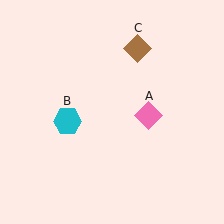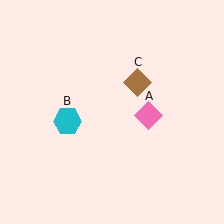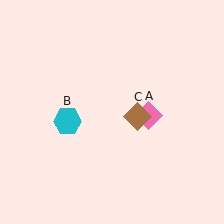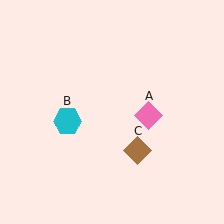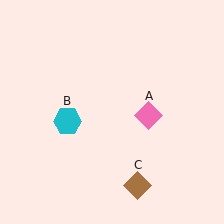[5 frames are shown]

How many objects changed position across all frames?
1 object changed position: brown diamond (object C).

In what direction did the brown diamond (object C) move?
The brown diamond (object C) moved down.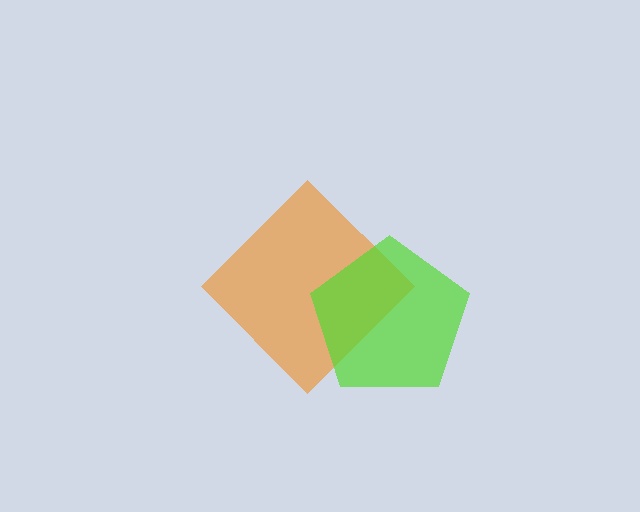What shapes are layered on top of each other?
The layered shapes are: an orange diamond, a lime pentagon.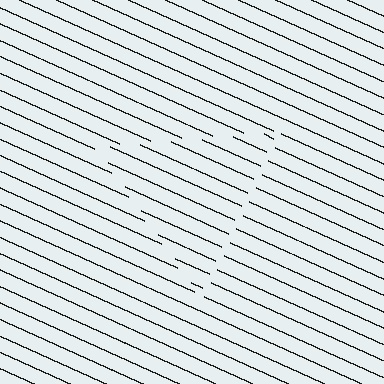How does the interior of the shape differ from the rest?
The interior of the shape contains the same grating, shifted by half a period — the contour is defined by the phase discontinuity where line-ends from the inner and outer gratings abut.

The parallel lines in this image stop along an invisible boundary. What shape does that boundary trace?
An illusory triangle. The interior of the shape contains the same grating, shifted by half a period — the contour is defined by the phase discontinuity where line-ends from the inner and outer gratings abut.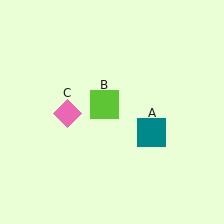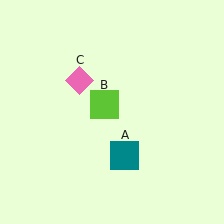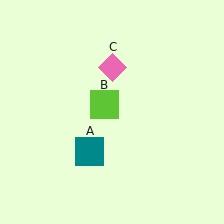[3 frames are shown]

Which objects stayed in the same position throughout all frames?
Lime square (object B) remained stationary.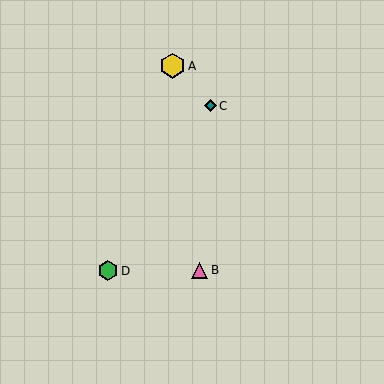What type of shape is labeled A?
Shape A is a yellow hexagon.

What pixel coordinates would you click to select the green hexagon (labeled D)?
Click at (108, 271) to select the green hexagon D.